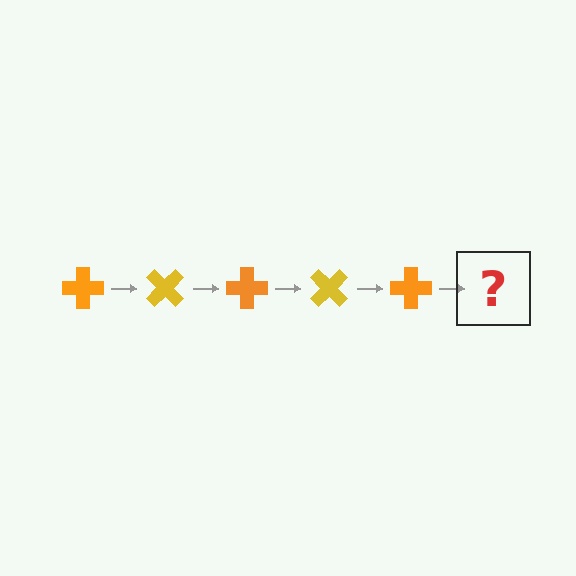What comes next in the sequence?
The next element should be a yellow cross, rotated 225 degrees from the start.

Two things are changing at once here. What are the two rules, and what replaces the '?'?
The two rules are that it rotates 45 degrees each step and the color cycles through orange and yellow. The '?' should be a yellow cross, rotated 225 degrees from the start.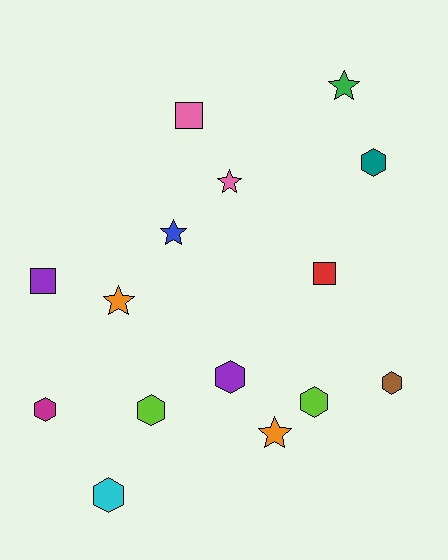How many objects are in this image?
There are 15 objects.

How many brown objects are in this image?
There is 1 brown object.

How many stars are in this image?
There are 5 stars.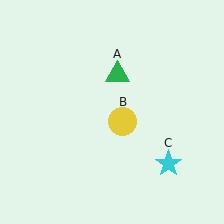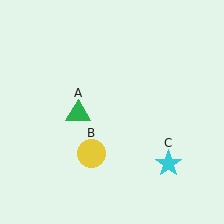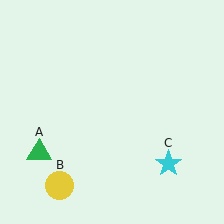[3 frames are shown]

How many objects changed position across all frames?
2 objects changed position: green triangle (object A), yellow circle (object B).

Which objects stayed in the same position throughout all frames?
Cyan star (object C) remained stationary.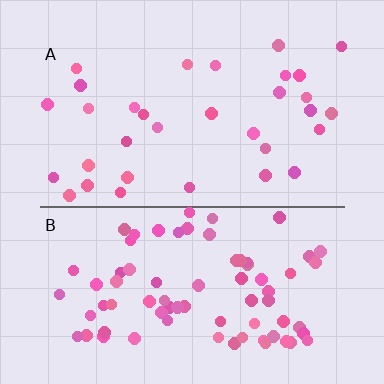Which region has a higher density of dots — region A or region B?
B (the bottom).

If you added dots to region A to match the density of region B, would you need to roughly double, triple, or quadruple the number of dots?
Approximately double.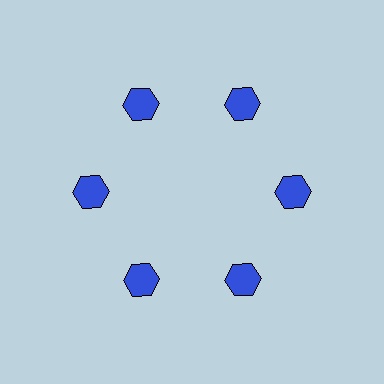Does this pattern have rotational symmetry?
Yes, this pattern has 6-fold rotational symmetry. It looks the same after rotating 60 degrees around the center.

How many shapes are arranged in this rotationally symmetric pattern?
There are 6 shapes, arranged in 6 groups of 1.